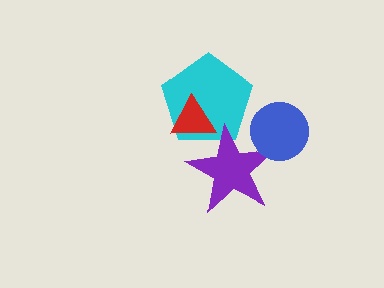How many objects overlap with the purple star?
3 objects overlap with the purple star.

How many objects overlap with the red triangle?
2 objects overlap with the red triangle.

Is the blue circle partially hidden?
No, no other shape covers it.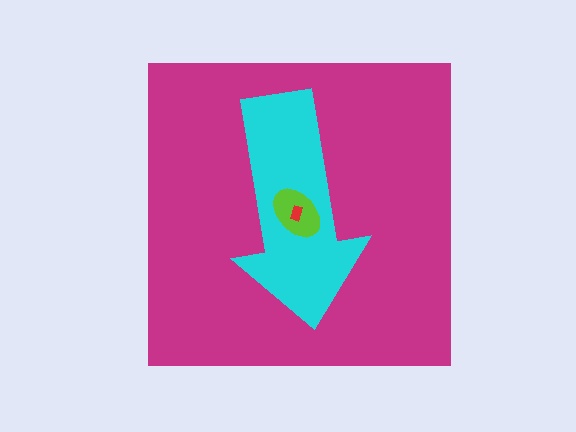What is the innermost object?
The red rectangle.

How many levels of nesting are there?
4.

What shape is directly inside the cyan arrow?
The lime ellipse.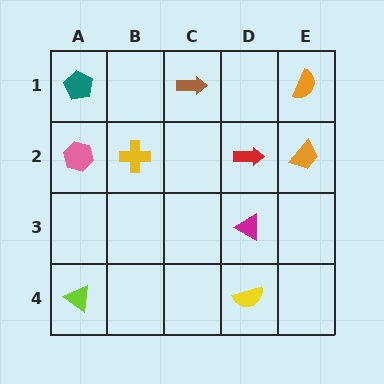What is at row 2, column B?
A yellow cross.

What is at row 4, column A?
A lime triangle.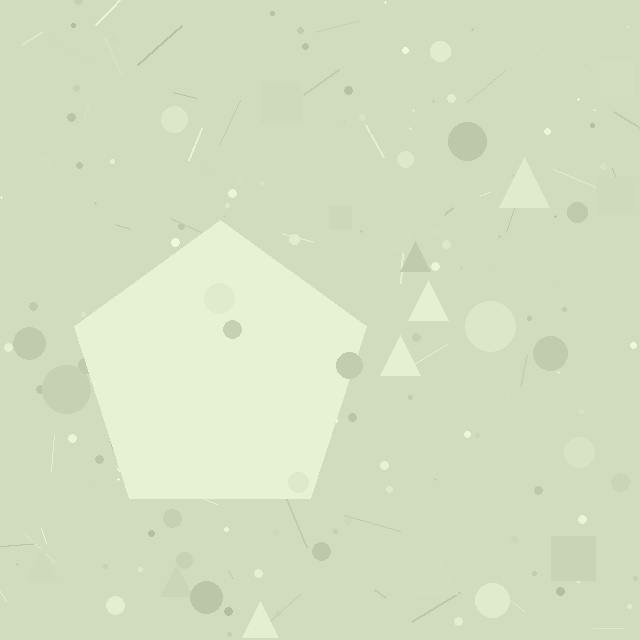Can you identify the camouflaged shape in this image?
The camouflaged shape is a pentagon.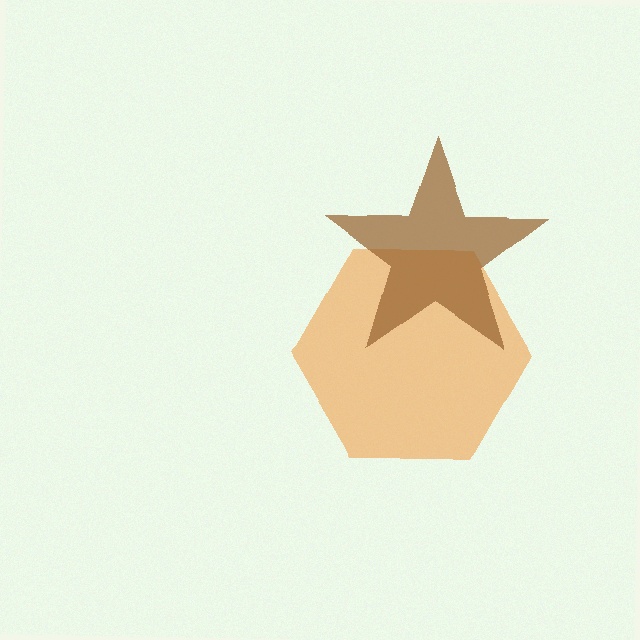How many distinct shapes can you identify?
There are 2 distinct shapes: an orange hexagon, a brown star.